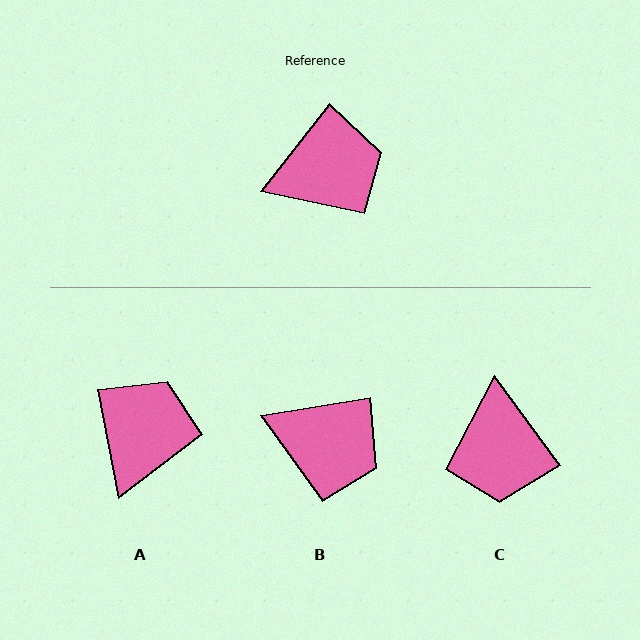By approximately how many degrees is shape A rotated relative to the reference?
Approximately 49 degrees counter-clockwise.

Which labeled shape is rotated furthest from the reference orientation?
C, about 105 degrees away.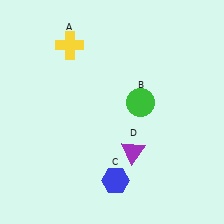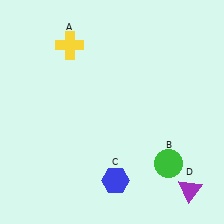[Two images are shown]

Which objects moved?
The objects that moved are: the green circle (B), the purple triangle (D).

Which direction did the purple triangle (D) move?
The purple triangle (D) moved right.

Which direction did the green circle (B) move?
The green circle (B) moved down.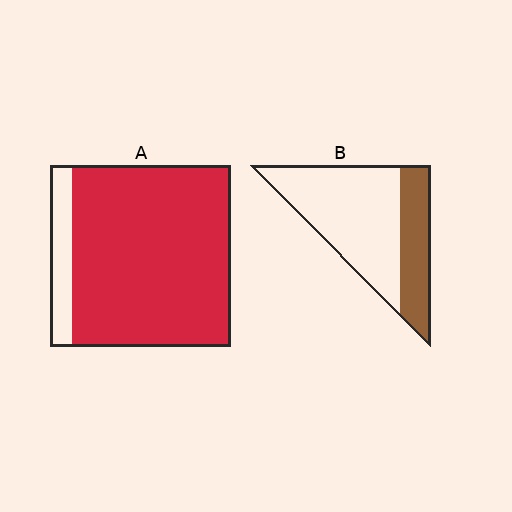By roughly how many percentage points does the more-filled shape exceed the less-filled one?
By roughly 55 percentage points (A over B).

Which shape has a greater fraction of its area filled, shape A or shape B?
Shape A.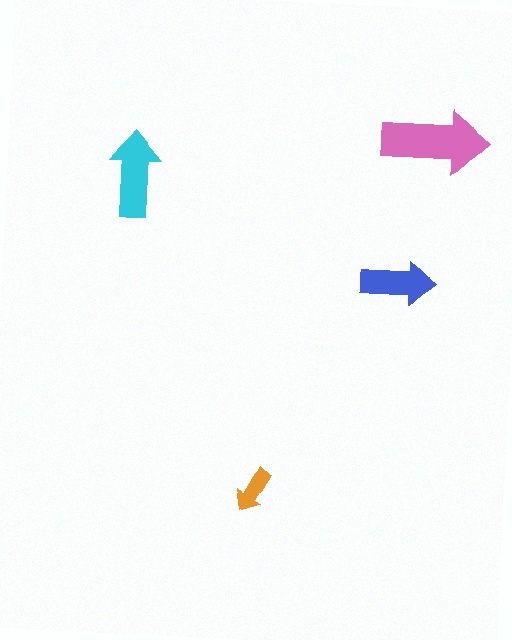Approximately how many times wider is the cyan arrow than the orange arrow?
About 2 times wider.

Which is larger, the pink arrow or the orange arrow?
The pink one.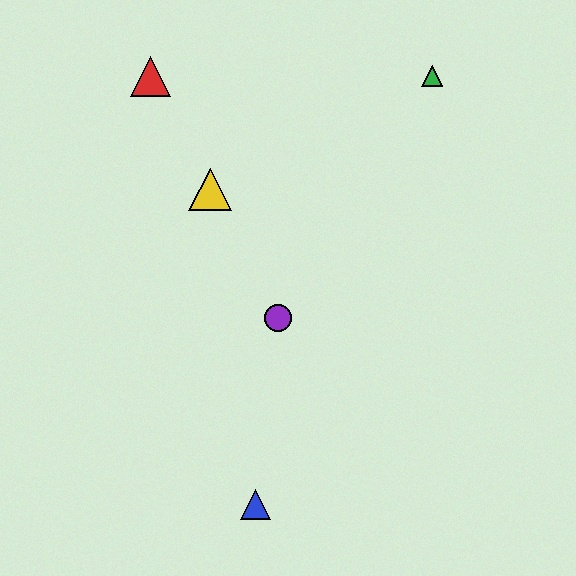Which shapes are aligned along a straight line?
The red triangle, the yellow triangle, the purple circle are aligned along a straight line.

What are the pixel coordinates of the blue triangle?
The blue triangle is at (256, 504).